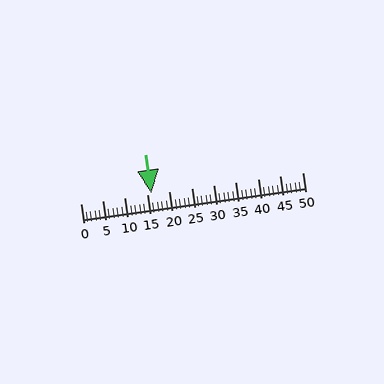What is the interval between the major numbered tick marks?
The major tick marks are spaced 5 units apart.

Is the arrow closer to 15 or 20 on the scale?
The arrow is closer to 15.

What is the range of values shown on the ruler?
The ruler shows values from 0 to 50.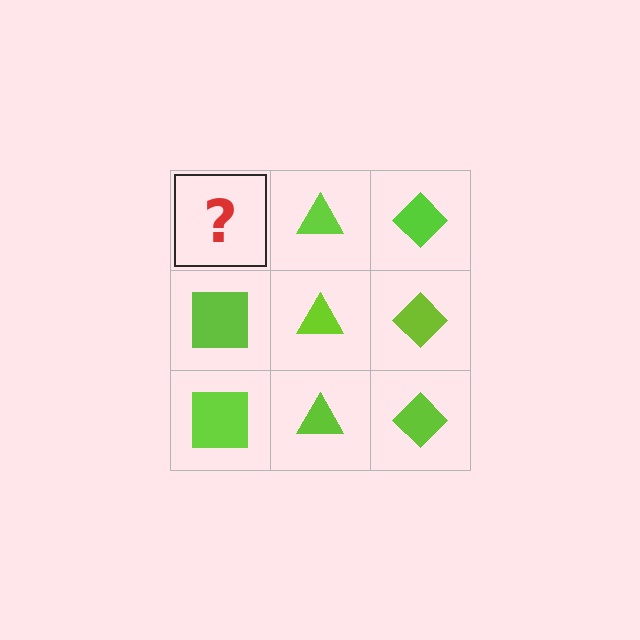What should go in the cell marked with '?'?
The missing cell should contain a lime square.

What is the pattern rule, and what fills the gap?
The rule is that each column has a consistent shape. The gap should be filled with a lime square.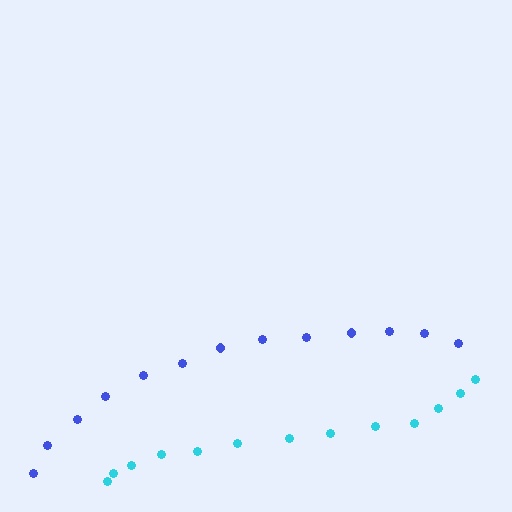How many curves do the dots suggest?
There are 2 distinct paths.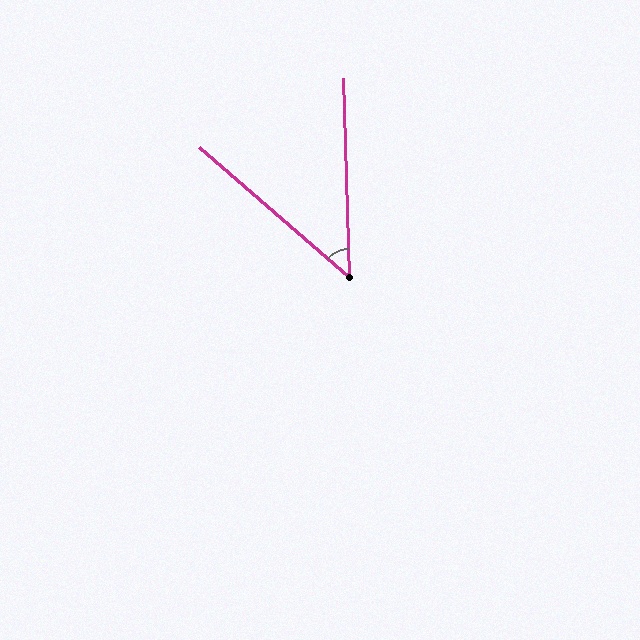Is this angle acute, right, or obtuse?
It is acute.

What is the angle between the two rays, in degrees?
Approximately 47 degrees.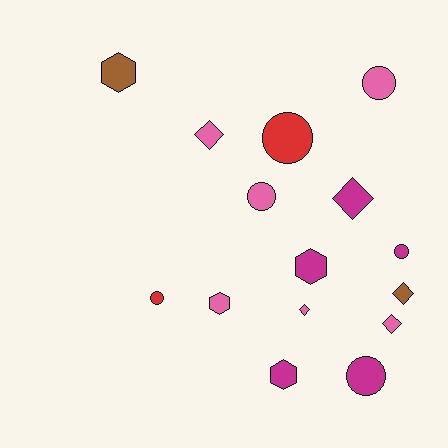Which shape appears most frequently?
Circle, with 6 objects.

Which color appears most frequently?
Pink, with 6 objects.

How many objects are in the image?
There are 15 objects.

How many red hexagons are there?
There are no red hexagons.